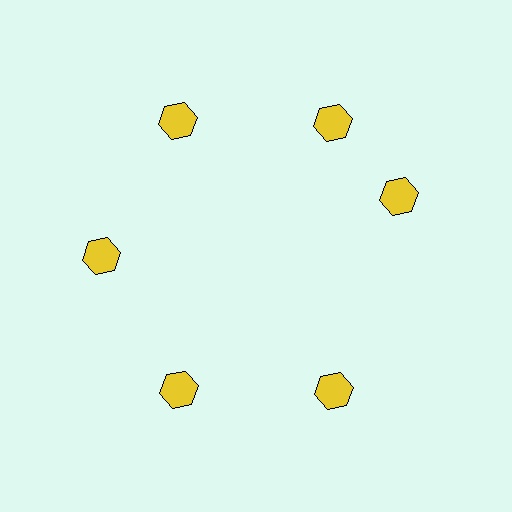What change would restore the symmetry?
The symmetry would be restored by rotating it back into even spacing with its neighbors so that all 6 hexagons sit at equal angles and equal distance from the center.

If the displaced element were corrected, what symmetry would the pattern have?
It would have 6-fold rotational symmetry — the pattern would map onto itself every 60 degrees.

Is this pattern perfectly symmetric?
No. The 6 yellow hexagons are arranged in a ring, but one element near the 3 o'clock position is rotated out of alignment along the ring, breaking the 6-fold rotational symmetry.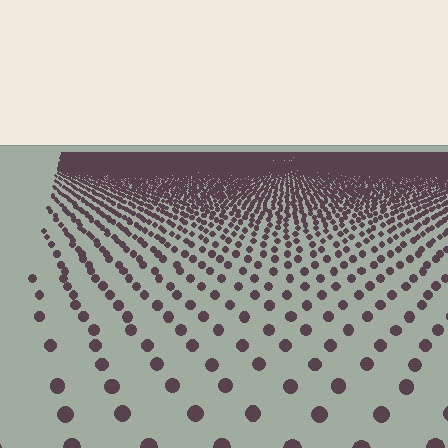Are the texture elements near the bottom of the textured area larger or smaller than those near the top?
Larger. Near the bottom, elements are closer to the viewer and appear at a bigger on-screen size.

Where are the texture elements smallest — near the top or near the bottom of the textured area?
Near the top.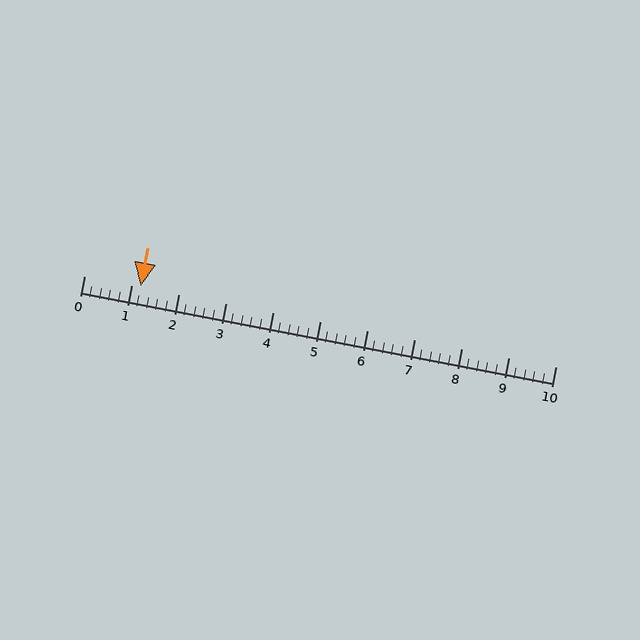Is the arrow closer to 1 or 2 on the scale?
The arrow is closer to 1.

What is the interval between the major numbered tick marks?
The major tick marks are spaced 1 units apart.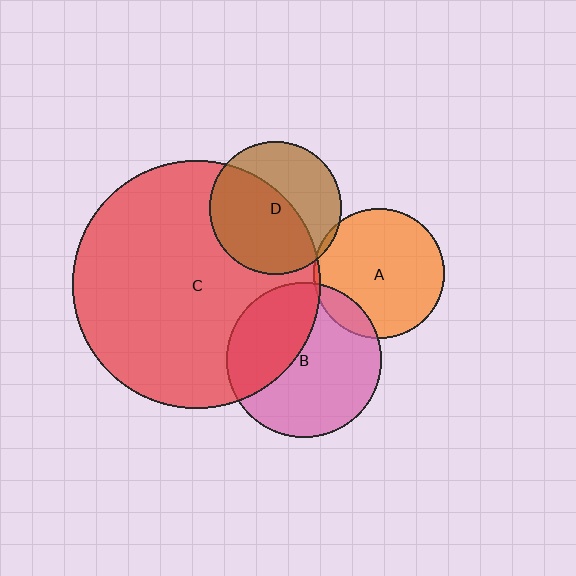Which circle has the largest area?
Circle C (red).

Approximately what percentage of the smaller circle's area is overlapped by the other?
Approximately 5%.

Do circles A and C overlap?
Yes.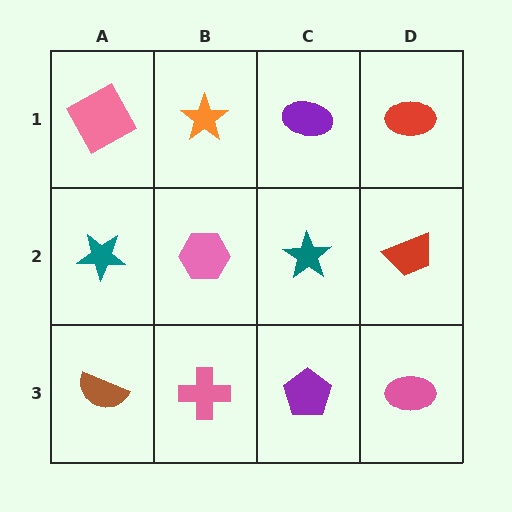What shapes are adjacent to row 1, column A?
A teal star (row 2, column A), an orange star (row 1, column B).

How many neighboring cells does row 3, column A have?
2.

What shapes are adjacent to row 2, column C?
A purple ellipse (row 1, column C), a purple pentagon (row 3, column C), a pink hexagon (row 2, column B), a red trapezoid (row 2, column D).